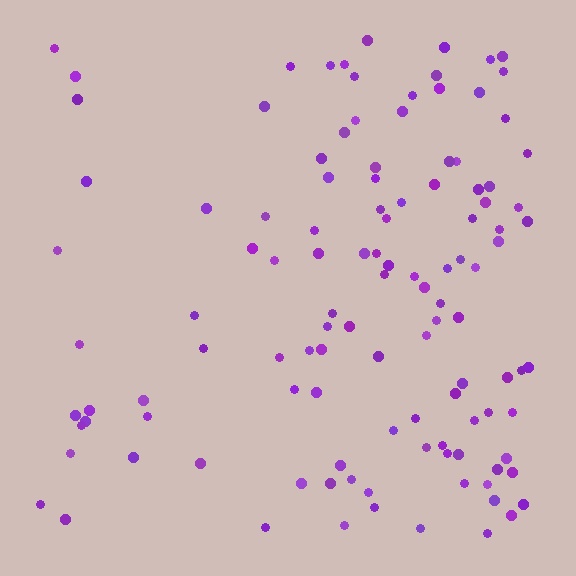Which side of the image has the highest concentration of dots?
The right.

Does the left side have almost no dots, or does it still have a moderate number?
Still a moderate number, just noticeably fewer than the right.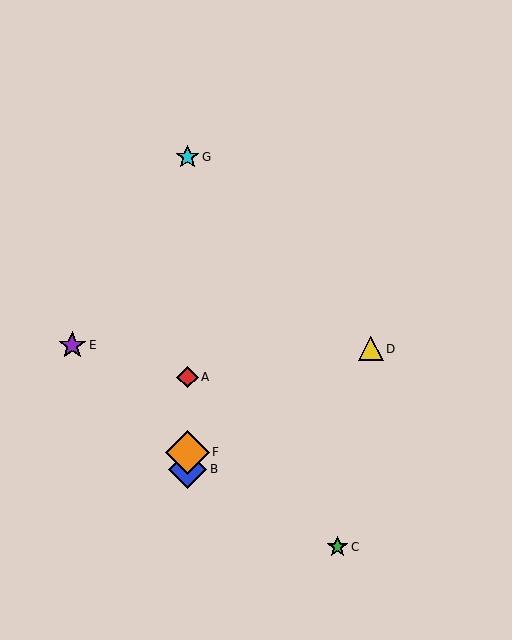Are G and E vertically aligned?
No, G is at x≈187 and E is at x≈72.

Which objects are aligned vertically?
Objects A, B, F, G are aligned vertically.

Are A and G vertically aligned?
Yes, both are at x≈187.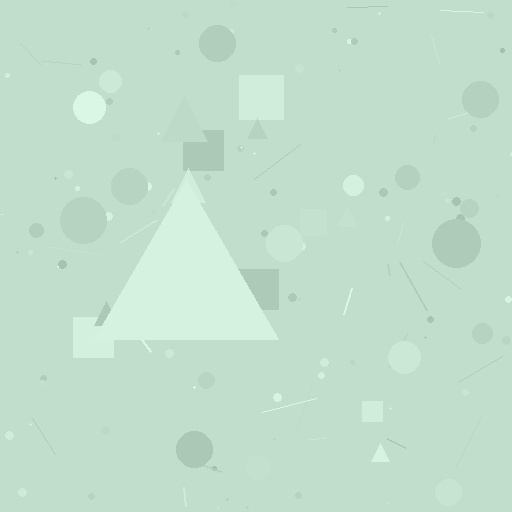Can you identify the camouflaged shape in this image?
The camouflaged shape is a triangle.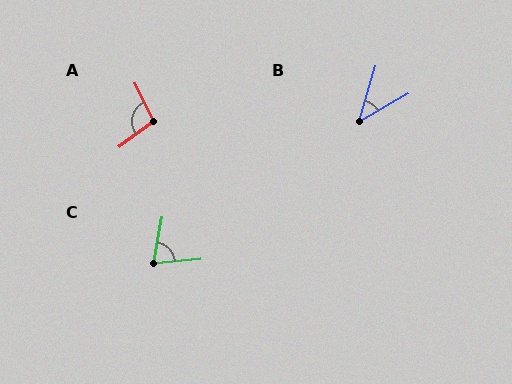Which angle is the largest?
A, at approximately 101 degrees.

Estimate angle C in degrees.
Approximately 75 degrees.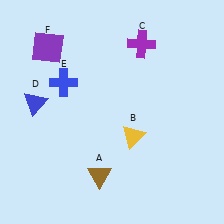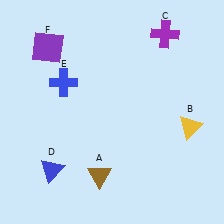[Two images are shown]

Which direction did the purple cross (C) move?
The purple cross (C) moved right.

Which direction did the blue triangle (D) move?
The blue triangle (D) moved down.